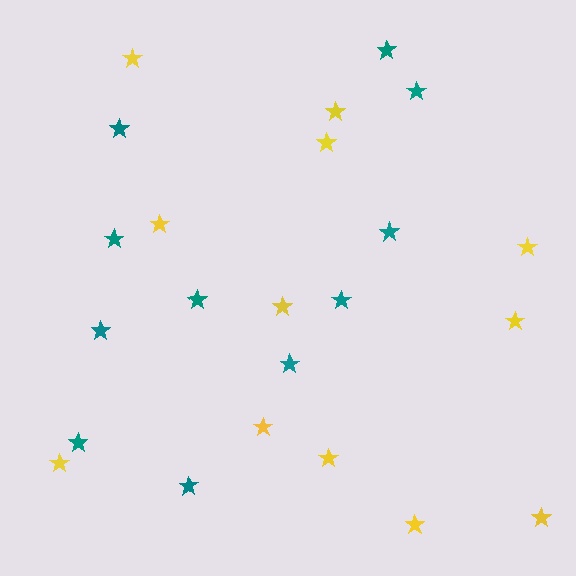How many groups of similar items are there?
There are 2 groups: one group of yellow stars (12) and one group of teal stars (11).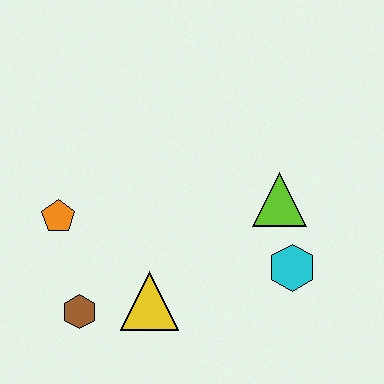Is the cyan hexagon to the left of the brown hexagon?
No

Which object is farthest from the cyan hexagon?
The orange pentagon is farthest from the cyan hexagon.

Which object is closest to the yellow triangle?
The brown hexagon is closest to the yellow triangle.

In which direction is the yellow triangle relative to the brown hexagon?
The yellow triangle is to the right of the brown hexagon.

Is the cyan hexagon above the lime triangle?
No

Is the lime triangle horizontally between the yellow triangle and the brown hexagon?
No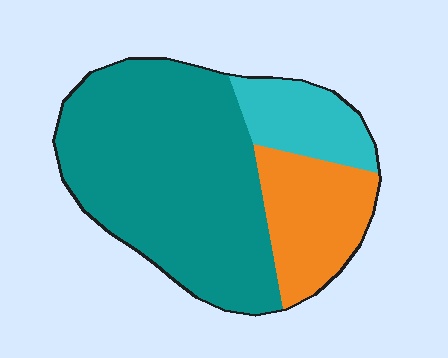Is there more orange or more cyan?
Orange.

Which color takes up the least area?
Cyan, at roughly 15%.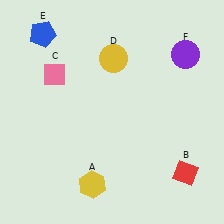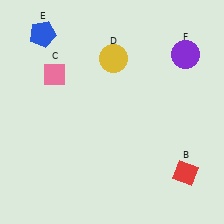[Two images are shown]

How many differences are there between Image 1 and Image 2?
There is 1 difference between the two images.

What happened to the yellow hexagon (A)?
The yellow hexagon (A) was removed in Image 2. It was in the bottom-left area of Image 1.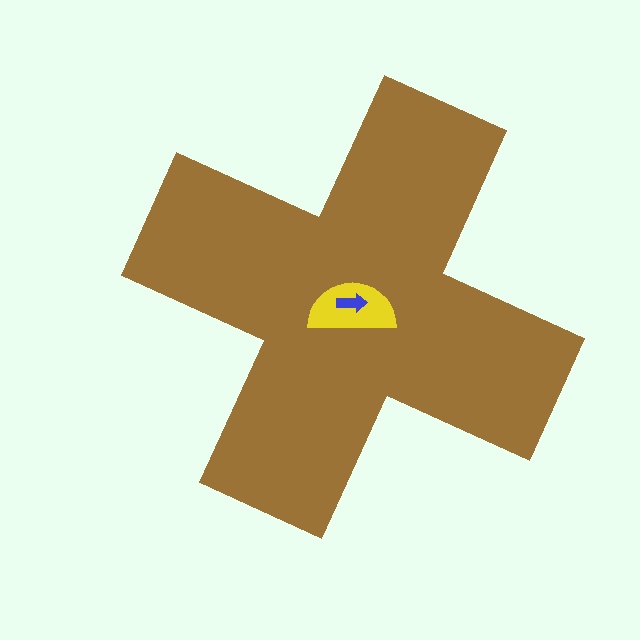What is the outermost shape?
The brown cross.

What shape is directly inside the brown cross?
The yellow semicircle.